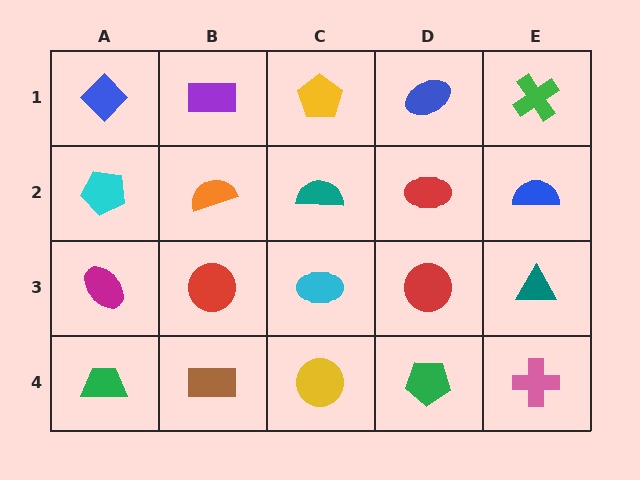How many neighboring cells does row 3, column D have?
4.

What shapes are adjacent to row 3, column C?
A teal semicircle (row 2, column C), a yellow circle (row 4, column C), a red circle (row 3, column B), a red circle (row 3, column D).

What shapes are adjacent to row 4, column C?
A cyan ellipse (row 3, column C), a brown rectangle (row 4, column B), a green pentagon (row 4, column D).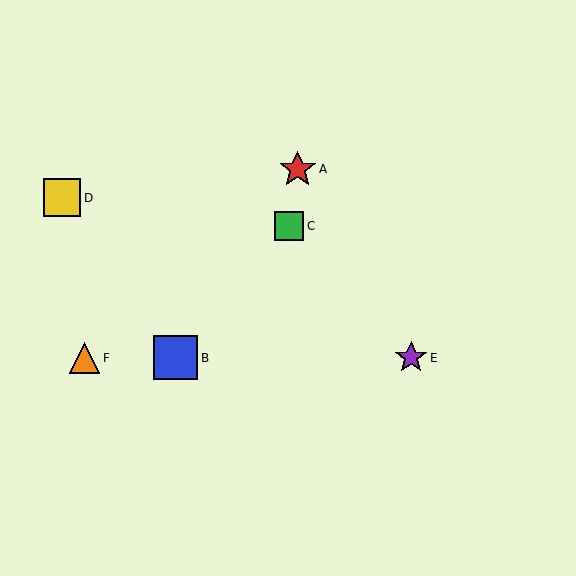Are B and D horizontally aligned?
No, B is at y≈358 and D is at y≈198.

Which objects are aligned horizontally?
Objects B, E, F are aligned horizontally.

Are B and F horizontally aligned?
Yes, both are at y≈358.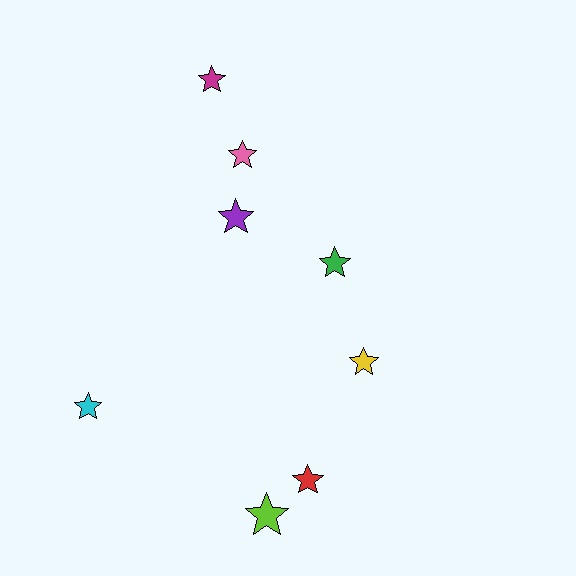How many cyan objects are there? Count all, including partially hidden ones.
There is 1 cyan object.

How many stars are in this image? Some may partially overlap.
There are 8 stars.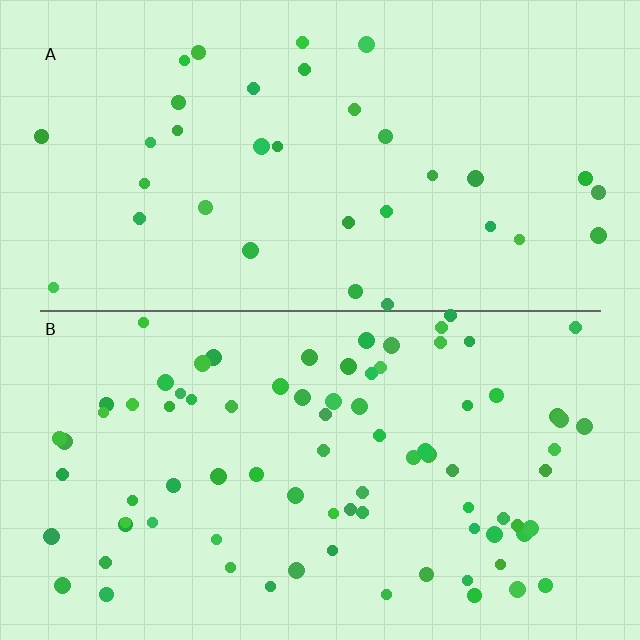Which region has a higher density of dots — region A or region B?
B (the bottom).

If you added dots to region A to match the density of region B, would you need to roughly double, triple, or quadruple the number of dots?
Approximately double.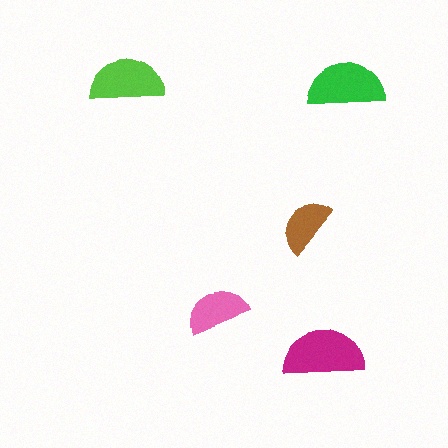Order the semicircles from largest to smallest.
the magenta one, the green one, the lime one, the pink one, the brown one.